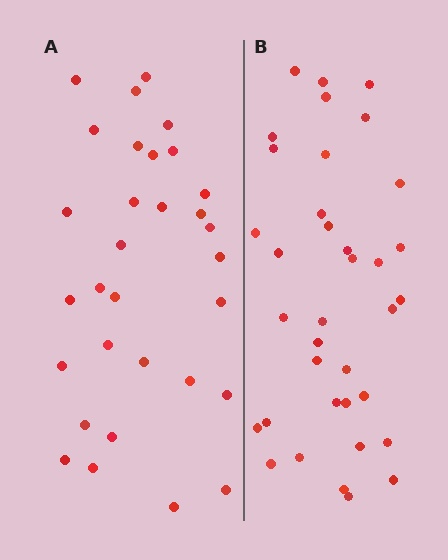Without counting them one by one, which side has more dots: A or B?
Region B (the right region) has more dots.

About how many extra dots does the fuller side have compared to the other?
Region B has about 5 more dots than region A.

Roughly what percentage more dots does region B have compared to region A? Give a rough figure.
About 15% more.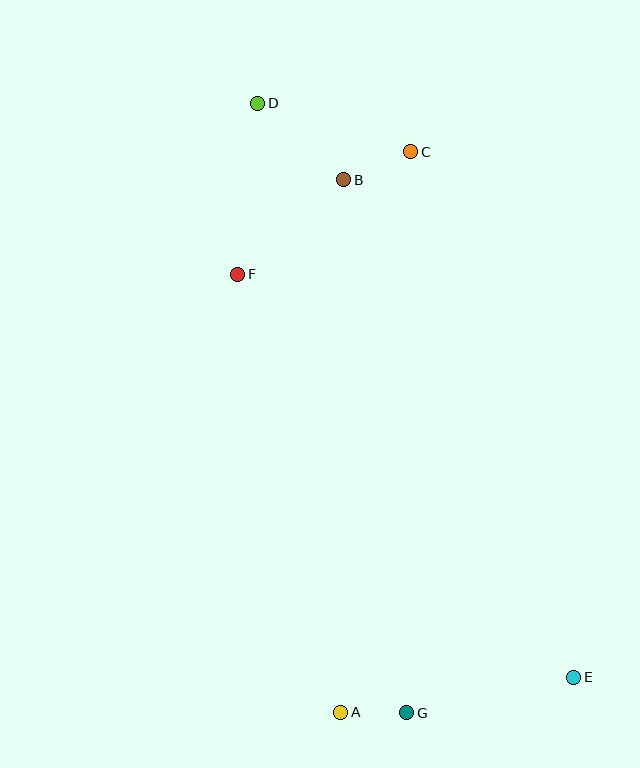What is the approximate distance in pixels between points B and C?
The distance between B and C is approximately 72 pixels.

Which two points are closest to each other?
Points A and G are closest to each other.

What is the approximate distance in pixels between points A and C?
The distance between A and C is approximately 565 pixels.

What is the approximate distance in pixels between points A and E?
The distance between A and E is approximately 236 pixels.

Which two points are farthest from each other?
Points D and E are farthest from each other.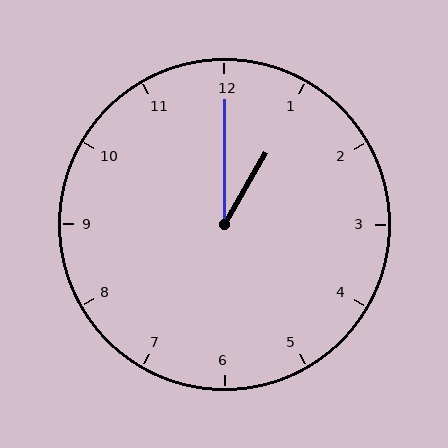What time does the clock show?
1:00.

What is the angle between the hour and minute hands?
Approximately 30 degrees.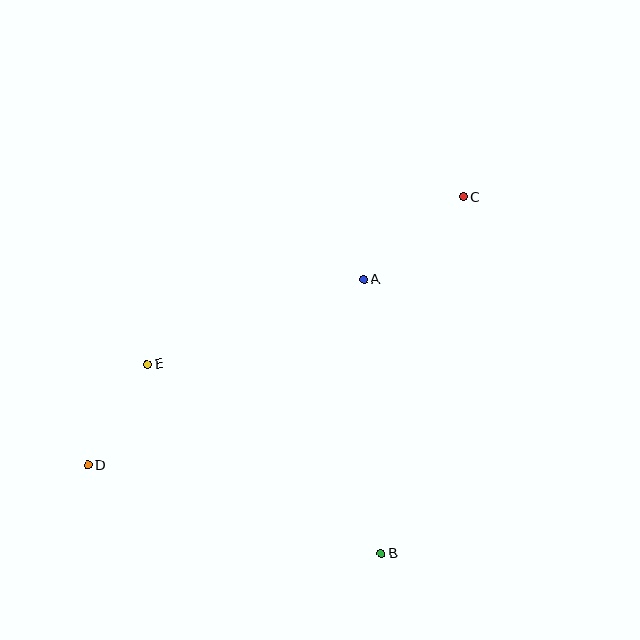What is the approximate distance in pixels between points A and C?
The distance between A and C is approximately 130 pixels.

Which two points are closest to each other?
Points D and E are closest to each other.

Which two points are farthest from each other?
Points C and D are farthest from each other.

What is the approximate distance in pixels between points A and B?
The distance between A and B is approximately 275 pixels.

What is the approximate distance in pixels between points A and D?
The distance between A and D is approximately 332 pixels.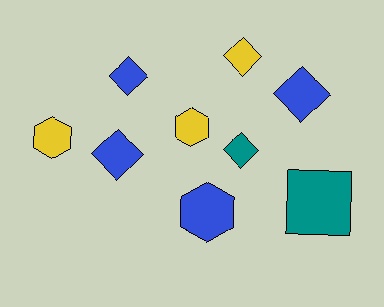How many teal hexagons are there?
There are no teal hexagons.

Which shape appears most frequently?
Diamond, with 5 objects.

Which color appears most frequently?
Blue, with 4 objects.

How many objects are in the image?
There are 9 objects.